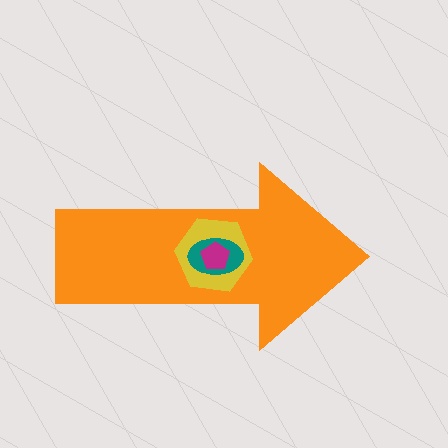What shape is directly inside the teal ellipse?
The magenta pentagon.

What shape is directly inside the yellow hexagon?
The teal ellipse.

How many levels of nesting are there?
4.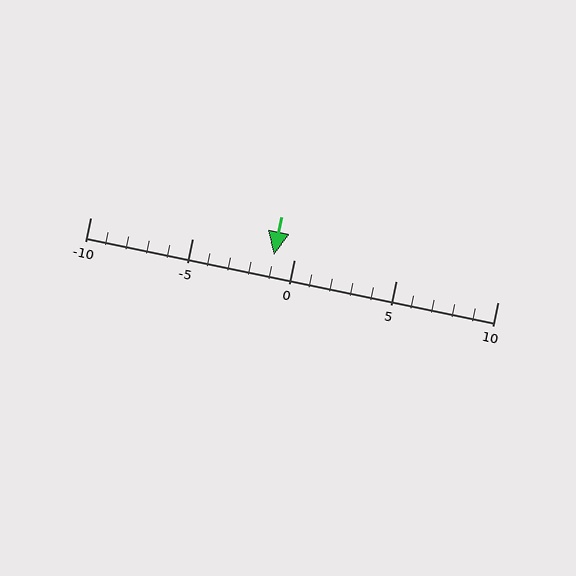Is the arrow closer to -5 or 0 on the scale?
The arrow is closer to 0.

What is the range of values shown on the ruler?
The ruler shows values from -10 to 10.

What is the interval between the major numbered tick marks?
The major tick marks are spaced 5 units apart.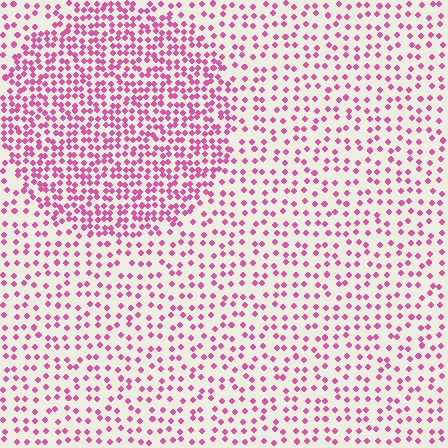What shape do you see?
I see a circle.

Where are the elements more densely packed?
The elements are more densely packed inside the circle boundary.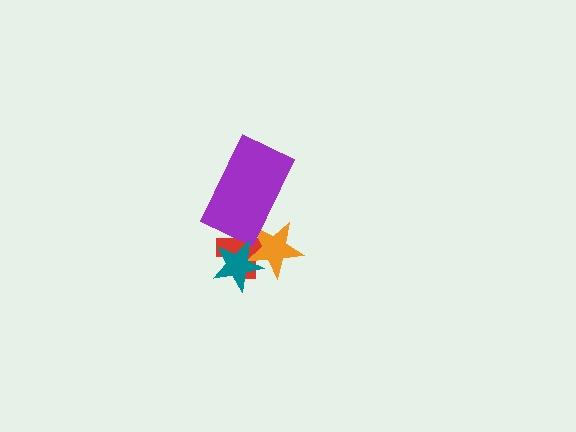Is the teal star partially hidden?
No, no other shape covers it.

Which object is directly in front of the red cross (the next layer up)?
The orange star is directly in front of the red cross.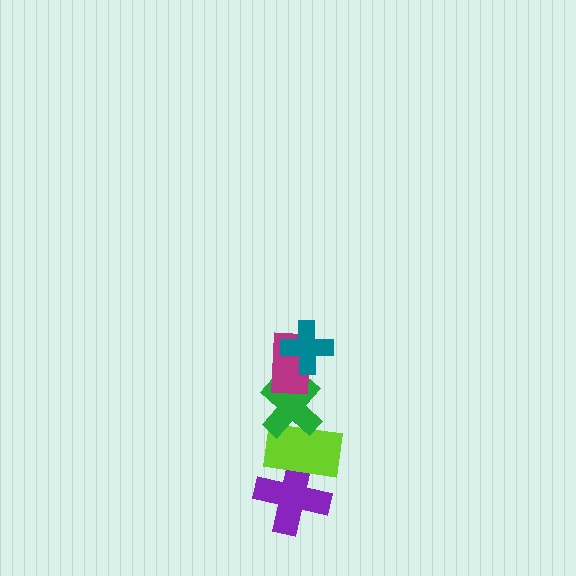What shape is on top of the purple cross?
The lime rectangle is on top of the purple cross.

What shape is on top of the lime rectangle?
The green cross is on top of the lime rectangle.